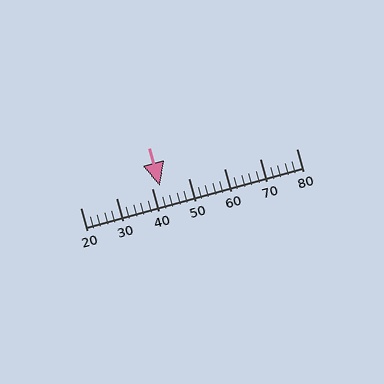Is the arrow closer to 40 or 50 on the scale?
The arrow is closer to 40.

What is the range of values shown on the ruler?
The ruler shows values from 20 to 80.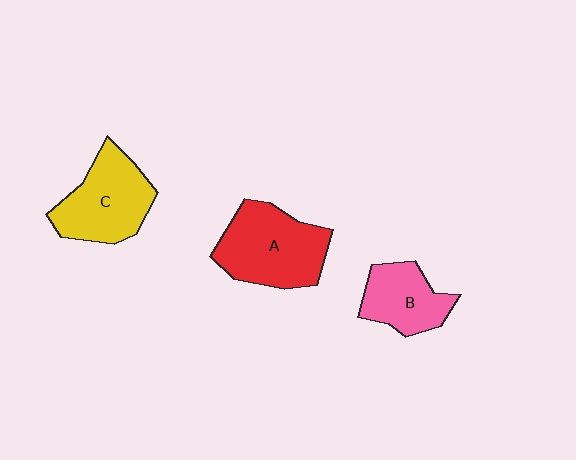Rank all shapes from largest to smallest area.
From largest to smallest: A (red), C (yellow), B (pink).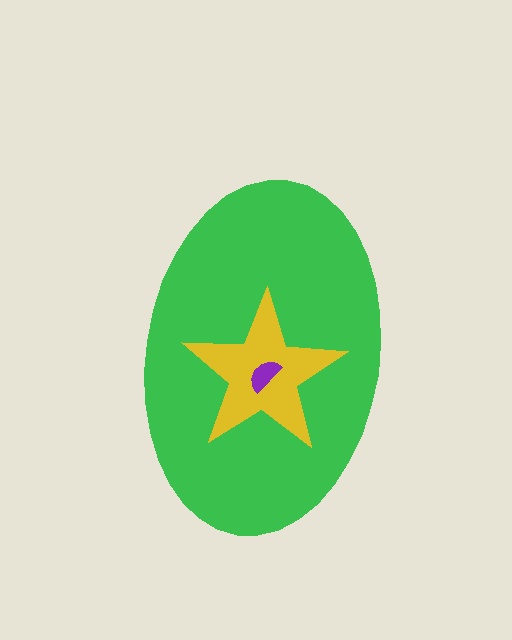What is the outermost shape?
The green ellipse.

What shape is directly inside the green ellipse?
The yellow star.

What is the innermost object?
The purple semicircle.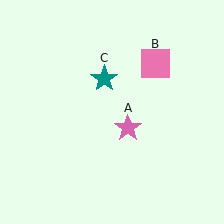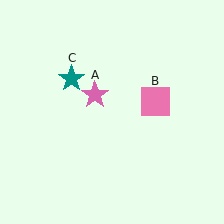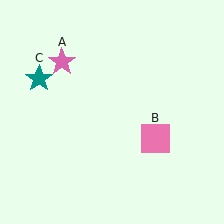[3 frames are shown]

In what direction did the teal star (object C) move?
The teal star (object C) moved left.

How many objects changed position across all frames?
3 objects changed position: pink star (object A), pink square (object B), teal star (object C).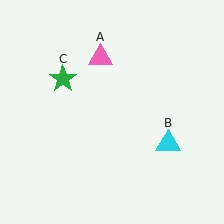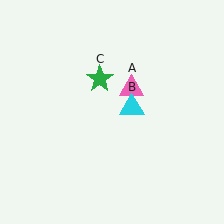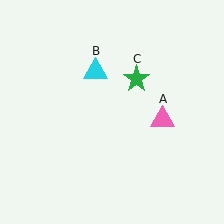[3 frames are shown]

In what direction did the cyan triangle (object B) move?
The cyan triangle (object B) moved up and to the left.